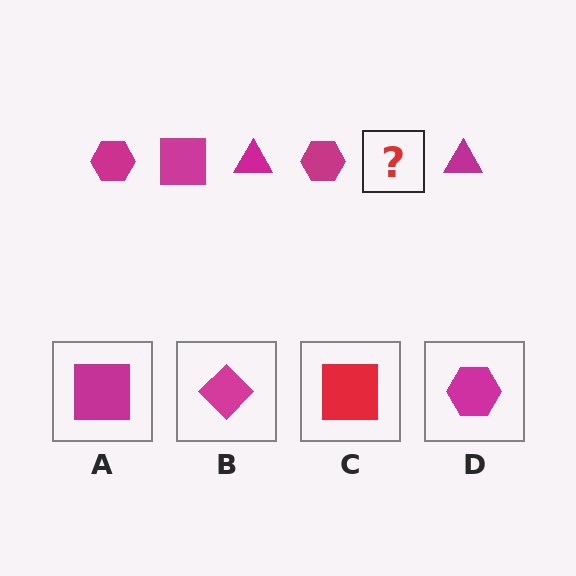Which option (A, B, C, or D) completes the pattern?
A.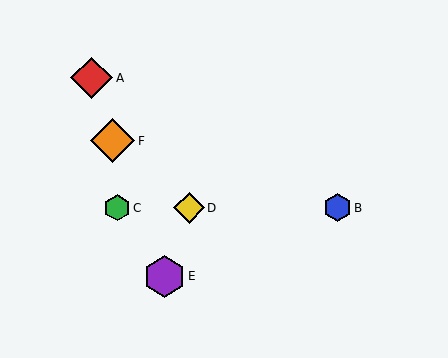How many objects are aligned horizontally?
3 objects (B, C, D) are aligned horizontally.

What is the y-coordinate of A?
Object A is at y≈78.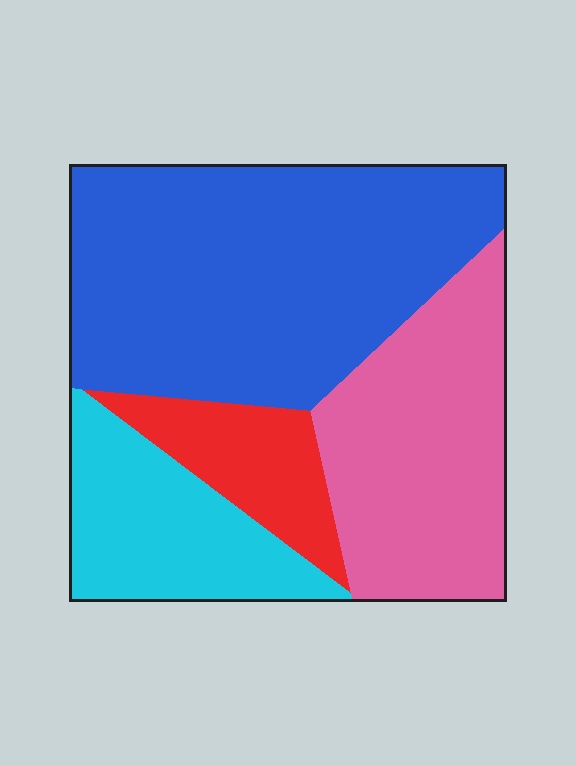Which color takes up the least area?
Red, at roughly 10%.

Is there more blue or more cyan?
Blue.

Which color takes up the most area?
Blue, at roughly 45%.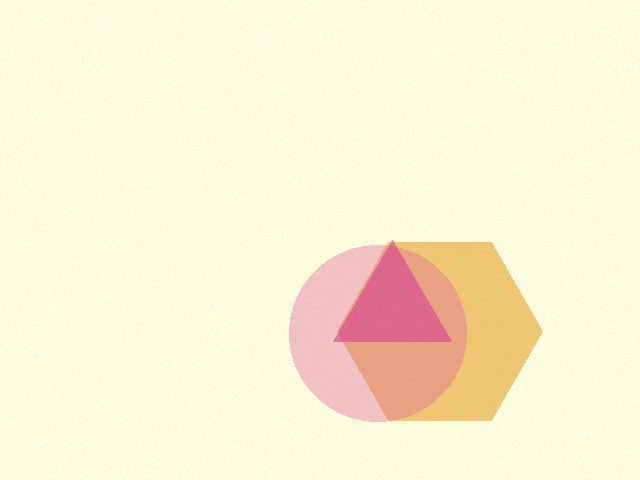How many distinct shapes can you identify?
There are 3 distinct shapes: an orange hexagon, a pink circle, a magenta triangle.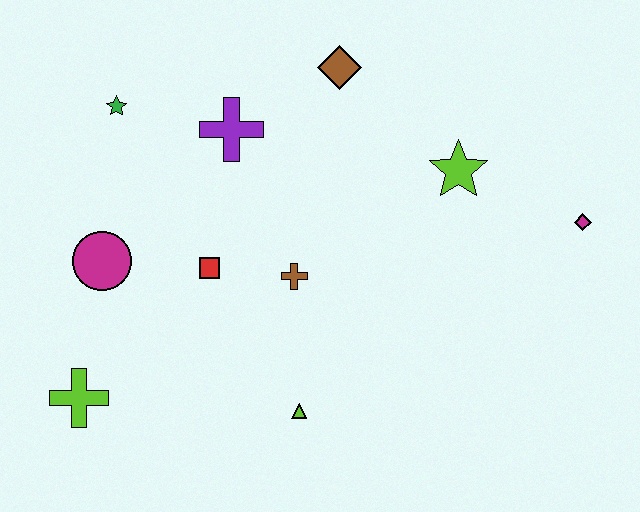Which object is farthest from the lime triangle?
The green star is farthest from the lime triangle.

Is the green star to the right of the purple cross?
No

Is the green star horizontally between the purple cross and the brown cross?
No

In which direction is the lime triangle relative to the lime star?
The lime triangle is below the lime star.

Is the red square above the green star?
No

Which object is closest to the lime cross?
The magenta circle is closest to the lime cross.